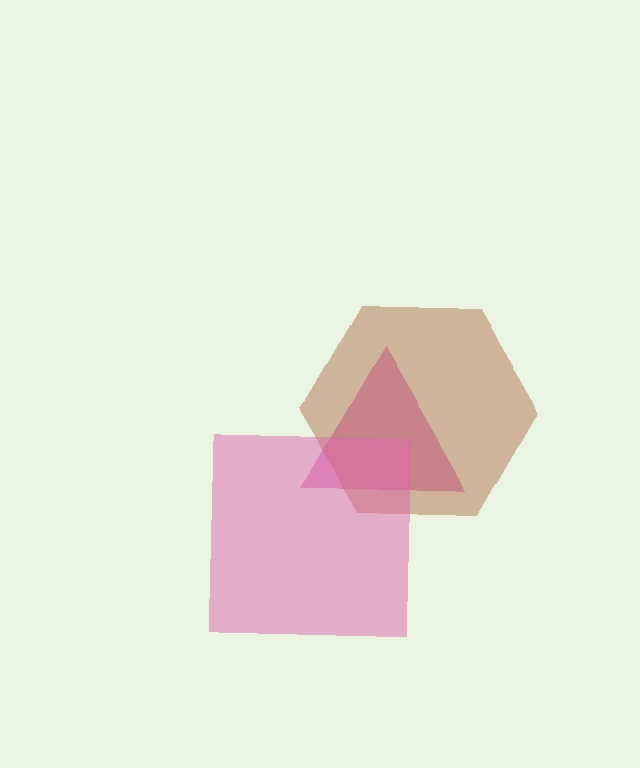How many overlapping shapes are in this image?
There are 3 overlapping shapes in the image.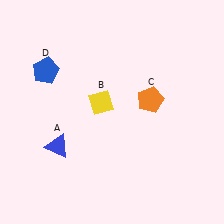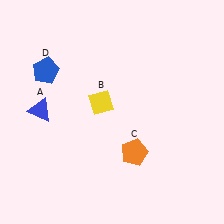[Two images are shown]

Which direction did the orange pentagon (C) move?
The orange pentagon (C) moved down.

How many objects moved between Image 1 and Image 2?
2 objects moved between the two images.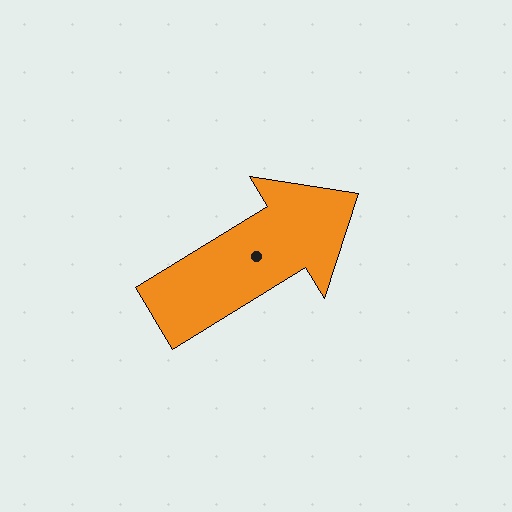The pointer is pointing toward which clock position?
Roughly 2 o'clock.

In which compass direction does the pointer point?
Northeast.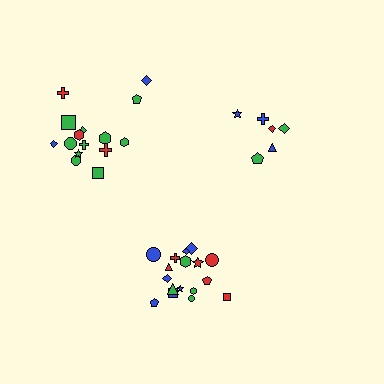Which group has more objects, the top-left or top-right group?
The top-left group.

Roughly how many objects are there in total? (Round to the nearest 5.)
Roughly 40 objects in total.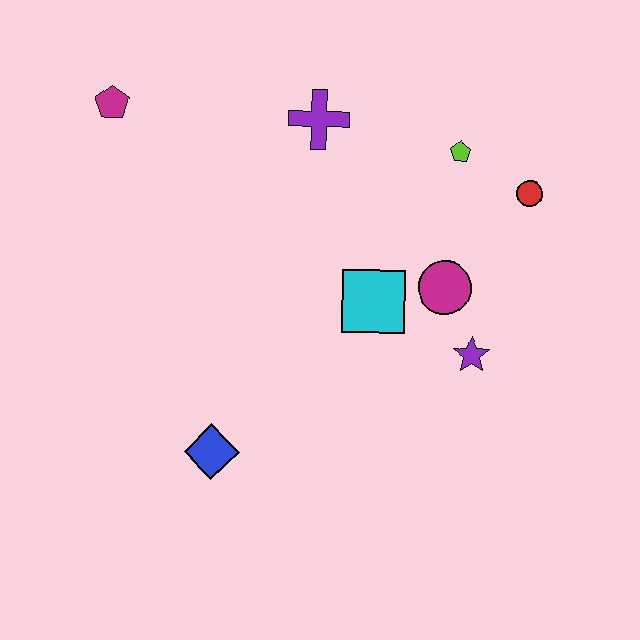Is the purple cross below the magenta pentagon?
Yes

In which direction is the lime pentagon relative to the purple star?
The lime pentagon is above the purple star.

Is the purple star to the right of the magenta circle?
Yes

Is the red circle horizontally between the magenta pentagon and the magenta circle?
No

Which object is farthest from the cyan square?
The magenta pentagon is farthest from the cyan square.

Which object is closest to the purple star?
The magenta circle is closest to the purple star.